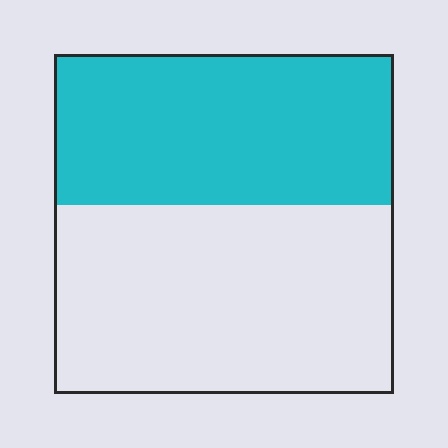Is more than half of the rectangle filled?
No.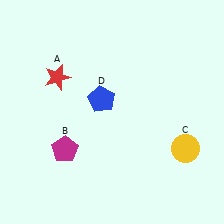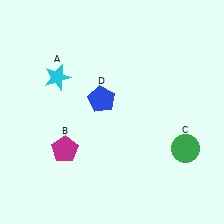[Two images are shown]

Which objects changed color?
A changed from red to cyan. C changed from yellow to green.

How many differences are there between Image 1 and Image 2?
There are 2 differences between the two images.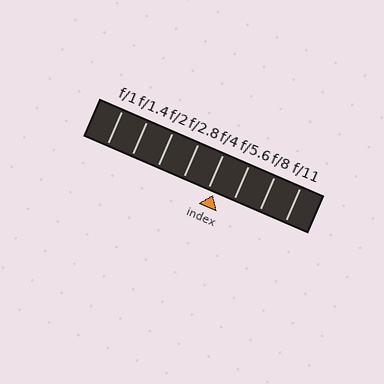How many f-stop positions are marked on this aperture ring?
There are 8 f-stop positions marked.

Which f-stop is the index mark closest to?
The index mark is closest to f/4.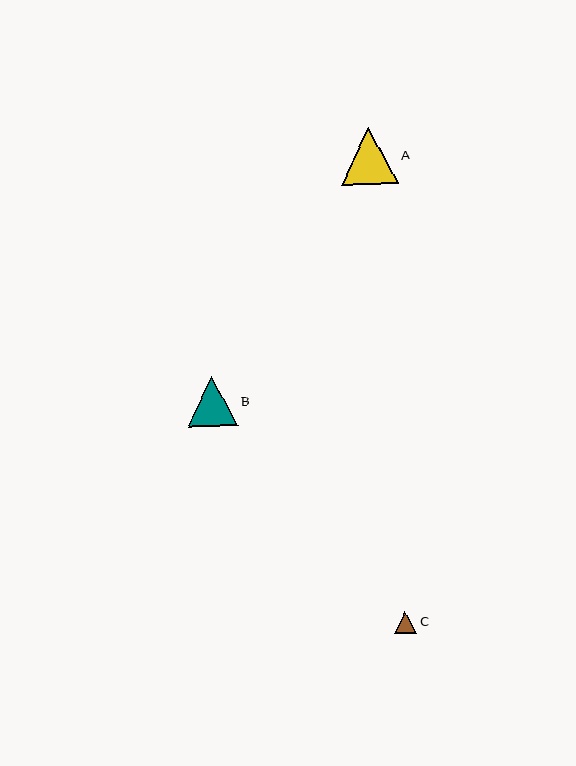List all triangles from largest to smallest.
From largest to smallest: A, B, C.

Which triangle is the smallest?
Triangle C is the smallest with a size of approximately 22 pixels.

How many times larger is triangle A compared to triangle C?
Triangle A is approximately 2.6 times the size of triangle C.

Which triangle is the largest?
Triangle A is the largest with a size of approximately 57 pixels.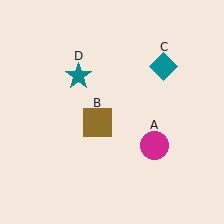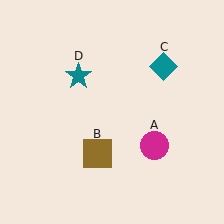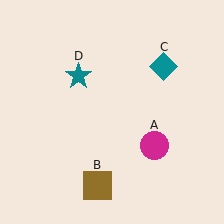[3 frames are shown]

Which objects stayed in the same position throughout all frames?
Magenta circle (object A) and teal diamond (object C) and teal star (object D) remained stationary.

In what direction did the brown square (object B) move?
The brown square (object B) moved down.